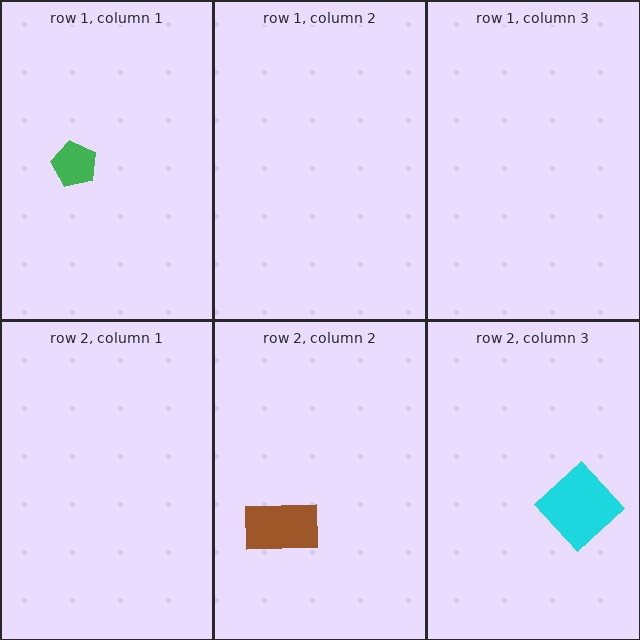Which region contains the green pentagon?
The row 1, column 1 region.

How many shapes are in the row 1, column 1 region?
1.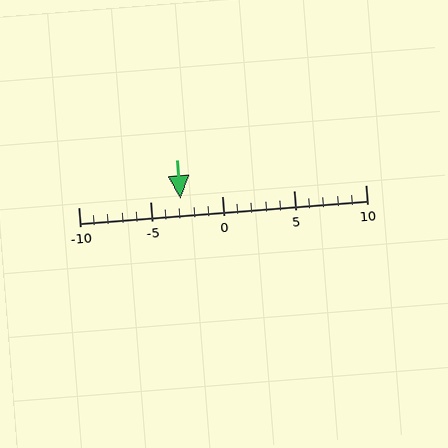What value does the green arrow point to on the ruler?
The green arrow points to approximately -3.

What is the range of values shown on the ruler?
The ruler shows values from -10 to 10.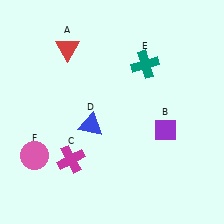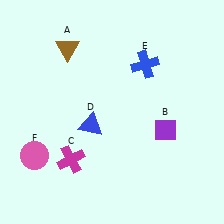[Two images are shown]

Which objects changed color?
A changed from red to brown. E changed from teal to blue.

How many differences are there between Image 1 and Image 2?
There are 2 differences between the two images.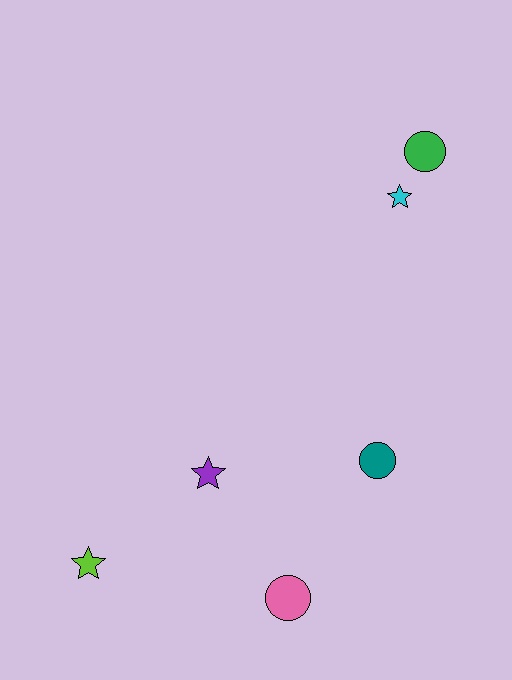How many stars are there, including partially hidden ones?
There are 3 stars.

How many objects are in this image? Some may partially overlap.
There are 6 objects.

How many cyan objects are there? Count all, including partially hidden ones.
There is 1 cyan object.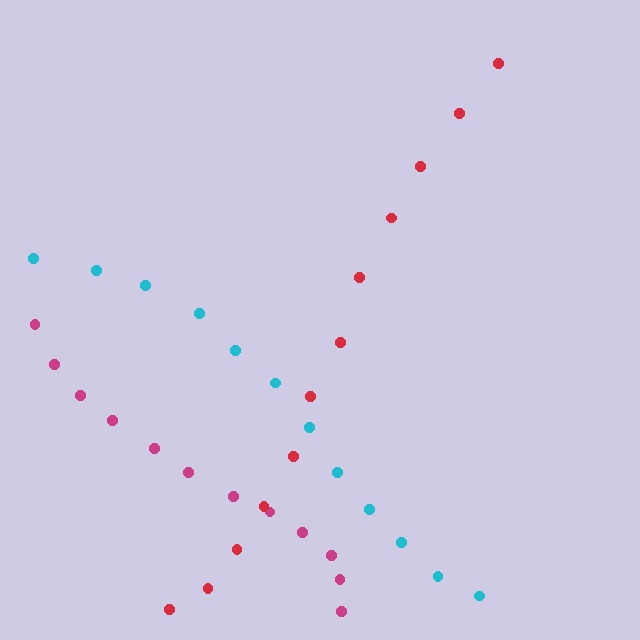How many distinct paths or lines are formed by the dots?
There are 3 distinct paths.